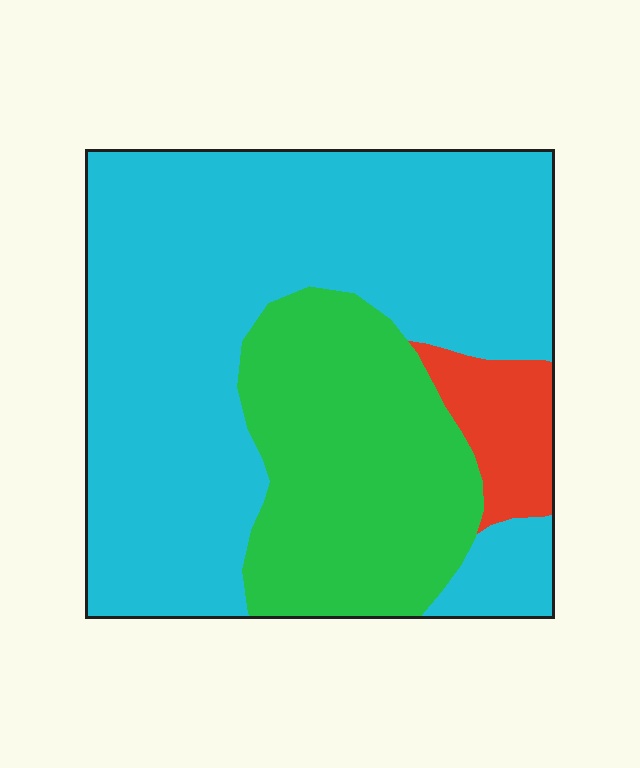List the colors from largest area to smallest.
From largest to smallest: cyan, green, red.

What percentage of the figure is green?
Green takes up about one quarter (1/4) of the figure.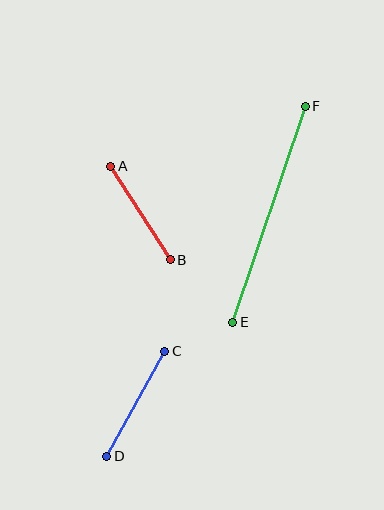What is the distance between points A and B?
The distance is approximately 111 pixels.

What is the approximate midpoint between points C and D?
The midpoint is at approximately (136, 404) pixels.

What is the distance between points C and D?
The distance is approximately 120 pixels.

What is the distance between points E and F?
The distance is approximately 228 pixels.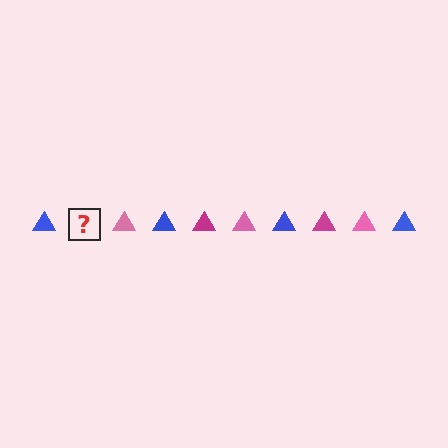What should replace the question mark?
The question mark should be replaced with a magenta triangle.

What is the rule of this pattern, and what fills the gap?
The rule is that the pattern cycles through blue, magenta, pink triangles. The gap should be filled with a magenta triangle.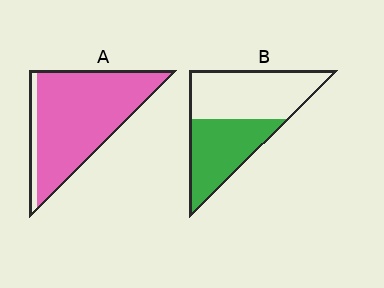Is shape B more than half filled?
No.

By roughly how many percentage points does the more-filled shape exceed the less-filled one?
By roughly 45 percentage points (A over B).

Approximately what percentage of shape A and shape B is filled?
A is approximately 90% and B is approximately 45%.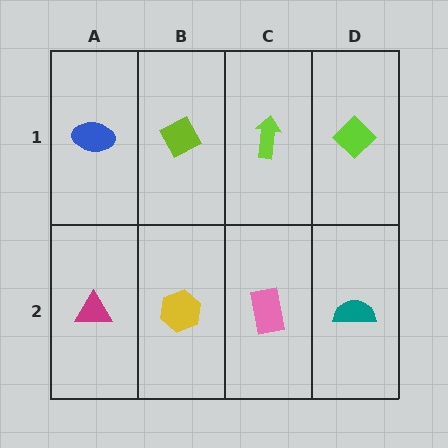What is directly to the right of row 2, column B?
A pink rectangle.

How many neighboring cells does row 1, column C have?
3.